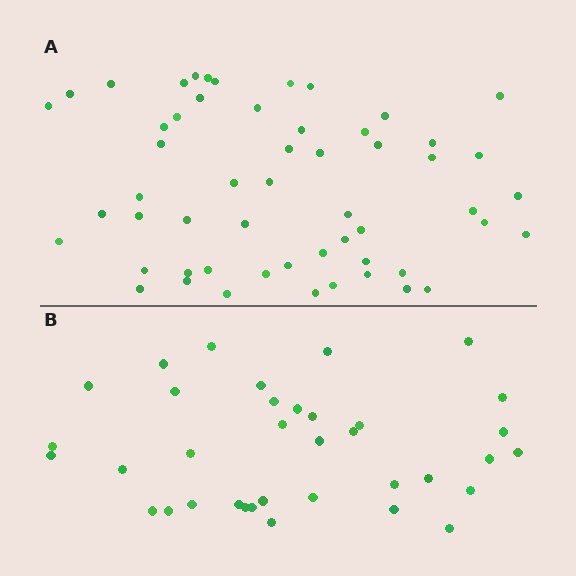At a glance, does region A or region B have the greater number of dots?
Region A (the top region) has more dots.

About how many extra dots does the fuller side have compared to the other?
Region A has approximately 20 more dots than region B.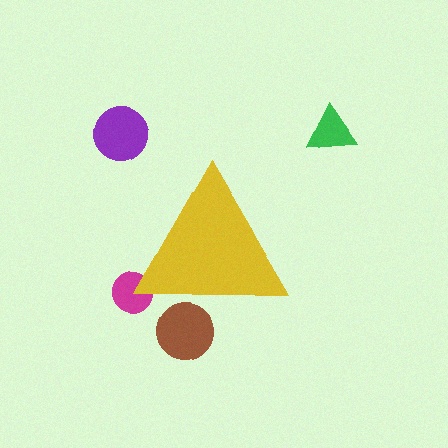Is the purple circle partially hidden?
No, the purple circle is fully visible.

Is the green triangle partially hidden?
No, the green triangle is fully visible.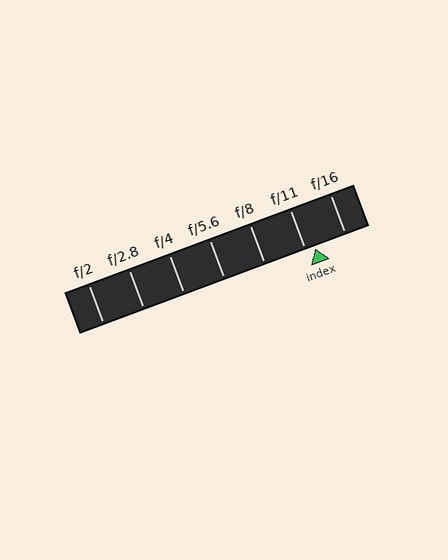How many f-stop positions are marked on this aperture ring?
There are 7 f-stop positions marked.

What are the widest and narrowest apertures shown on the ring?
The widest aperture shown is f/2 and the narrowest is f/16.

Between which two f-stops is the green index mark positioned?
The index mark is between f/11 and f/16.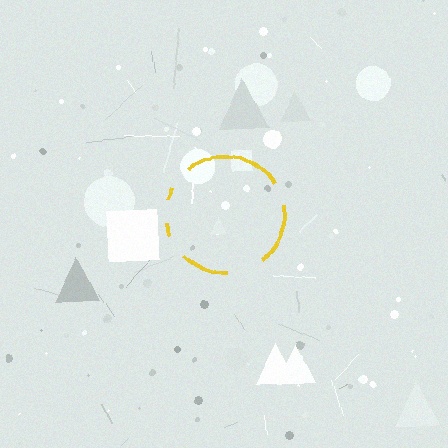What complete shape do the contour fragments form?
The contour fragments form a circle.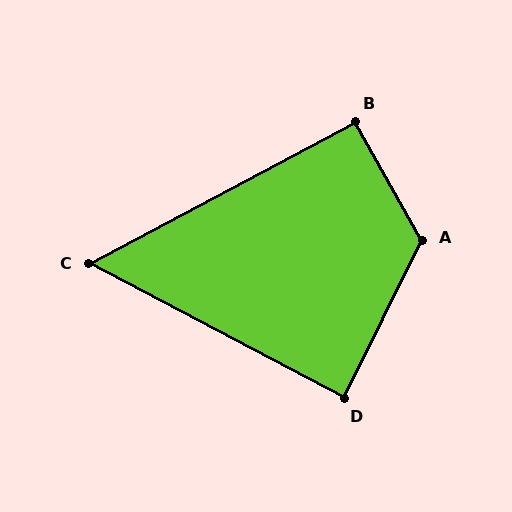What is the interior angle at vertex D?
Approximately 89 degrees (approximately right).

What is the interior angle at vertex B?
Approximately 91 degrees (approximately right).